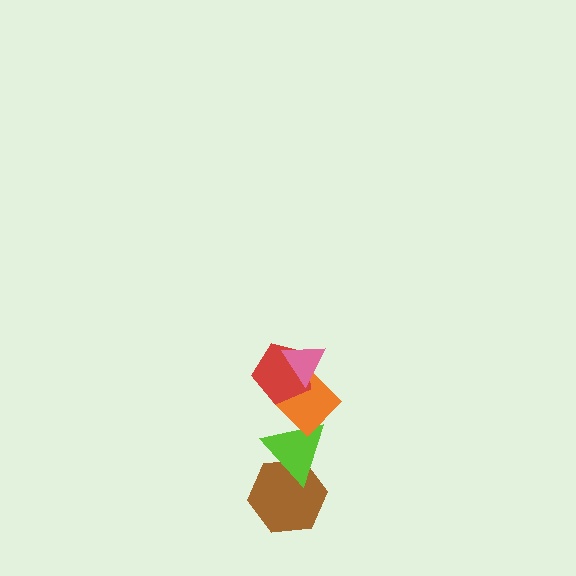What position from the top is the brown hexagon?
The brown hexagon is 5th from the top.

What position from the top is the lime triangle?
The lime triangle is 4th from the top.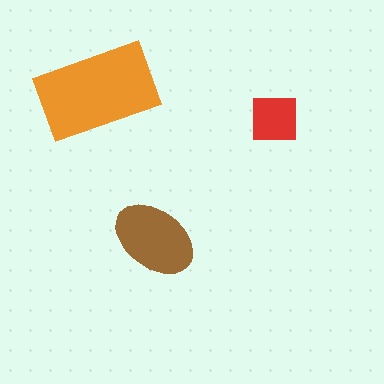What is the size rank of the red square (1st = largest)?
3rd.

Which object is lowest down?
The brown ellipse is bottommost.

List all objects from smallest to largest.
The red square, the brown ellipse, the orange rectangle.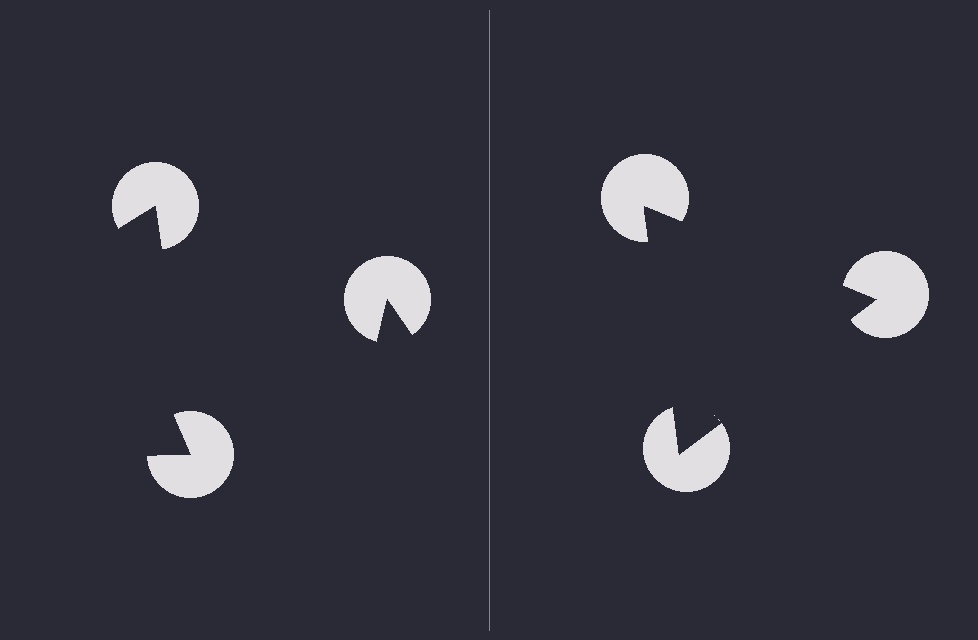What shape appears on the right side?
An illusory triangle.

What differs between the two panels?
The pac-man discs are positioned identically on both sides; only the wedge orientations differ. On the right they align to a triangle; on the left they are misaligned.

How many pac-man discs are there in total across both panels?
6 — 3 on each side.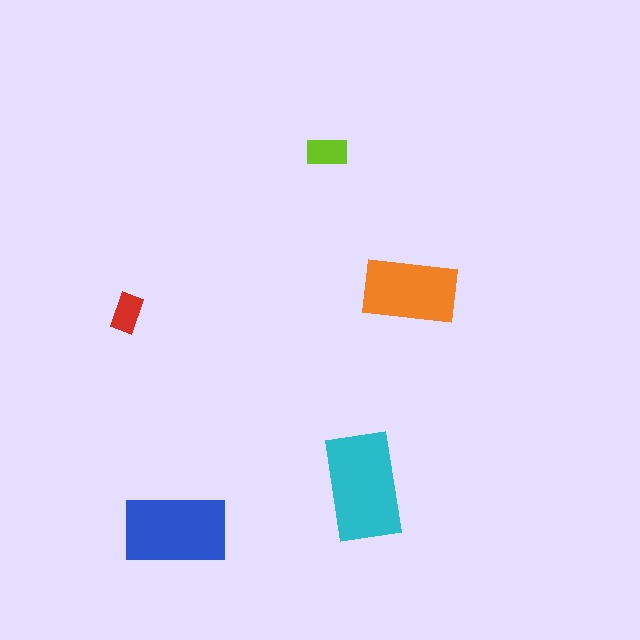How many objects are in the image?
There are 5 objects in the image.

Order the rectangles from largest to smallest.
the cyan one, the blue one, the orange one, the lime one, the red one.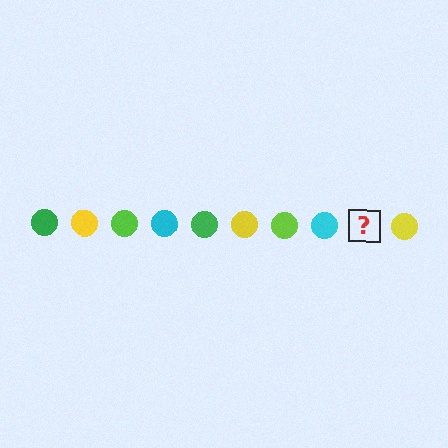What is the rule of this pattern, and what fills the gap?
The rule is that the pattern cycles through green, yellow, lime, cyan circles. The gap should be filled with a green circle.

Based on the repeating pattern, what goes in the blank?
The blank should be a green circle.